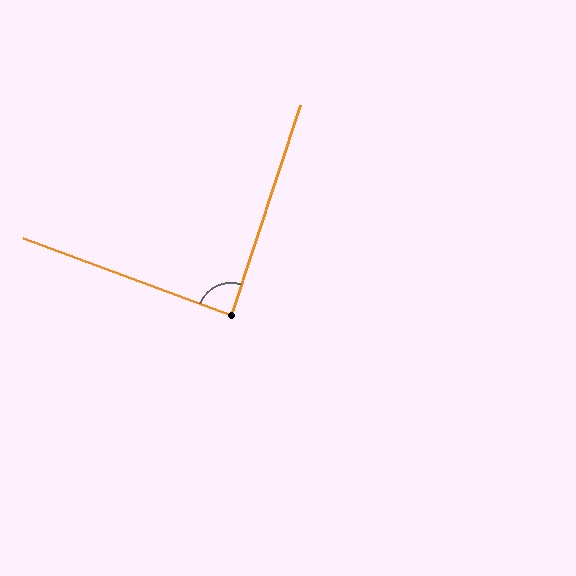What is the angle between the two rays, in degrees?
Approximately 88 degrees.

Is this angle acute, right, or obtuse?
It is approximately a right angle.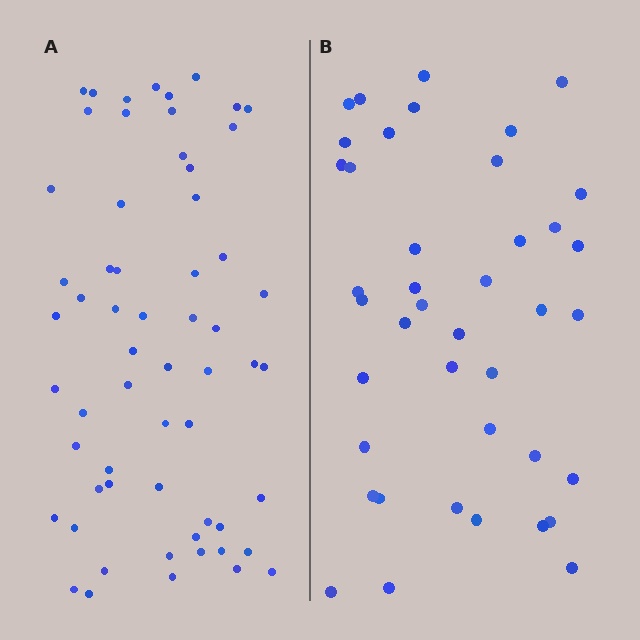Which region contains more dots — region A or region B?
Region A (the left region) has more dots.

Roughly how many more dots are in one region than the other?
Region A has approximately 20 more dots than region B.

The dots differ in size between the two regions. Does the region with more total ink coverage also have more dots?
No. Region B has more total ink coverage because its dots are larger, but region A actually contains more individual dots. Total area can be misleading — the number of items is what matters here.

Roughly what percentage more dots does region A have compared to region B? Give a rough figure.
About 45% more.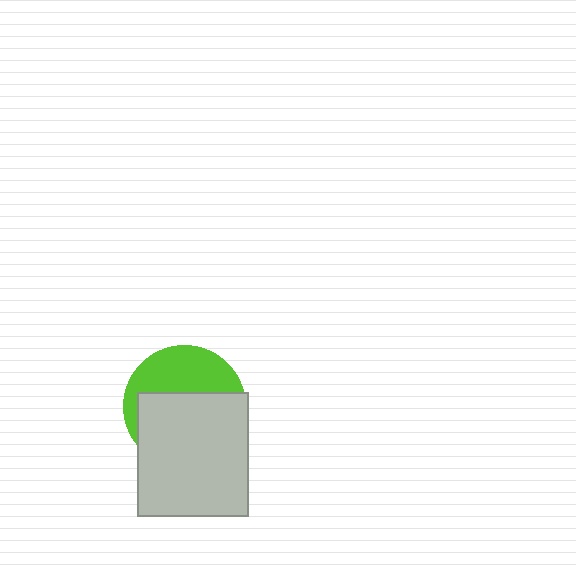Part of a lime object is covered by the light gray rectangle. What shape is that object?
It is a circle.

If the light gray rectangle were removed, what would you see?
You would see the complete lime circle.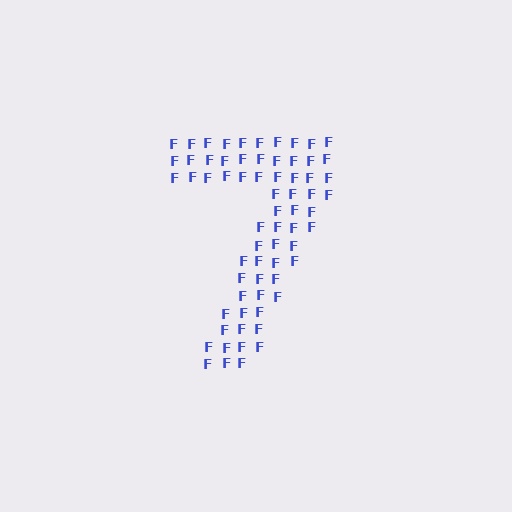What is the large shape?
The large shape is the digit 7.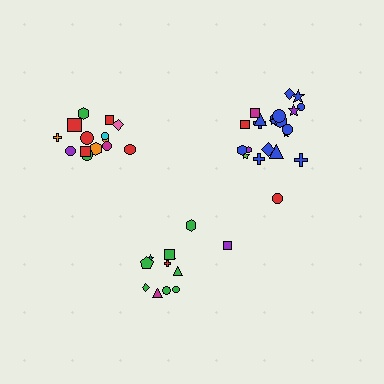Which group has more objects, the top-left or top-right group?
The top-right group.